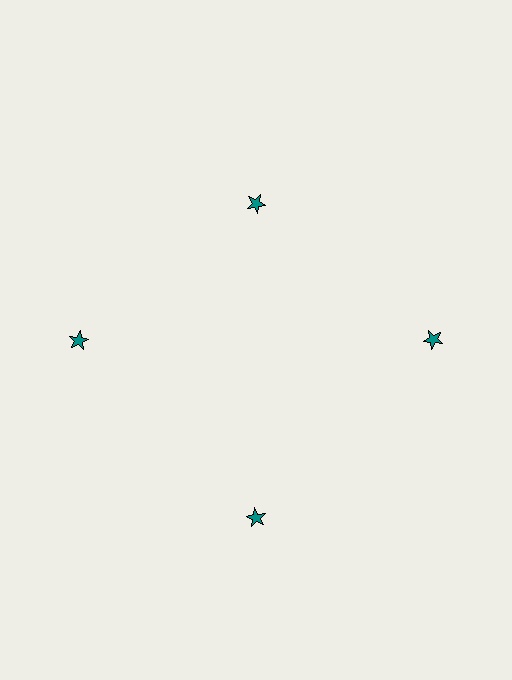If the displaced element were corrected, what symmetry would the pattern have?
It would have 4-fold rotational symmetry — the pattern would map onto itself every 90 degrees.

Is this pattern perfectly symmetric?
No. The 4 teal stars are arranged in a ring, but one element near the 12 o'clock position is pulled inward toward the center, breaking the 4-fold rotational symmetry.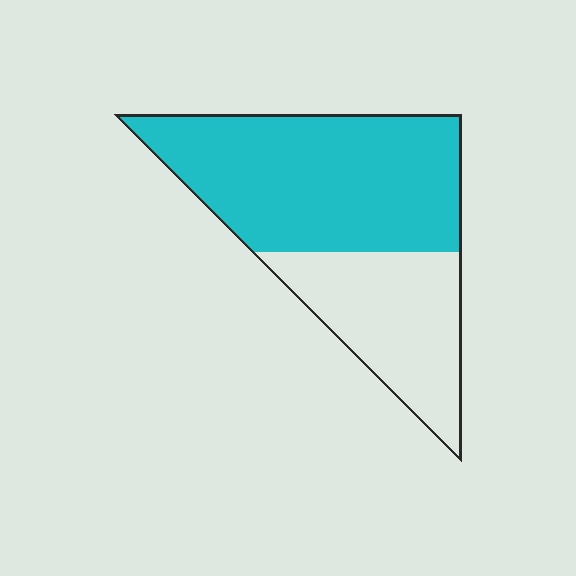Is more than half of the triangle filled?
Yes.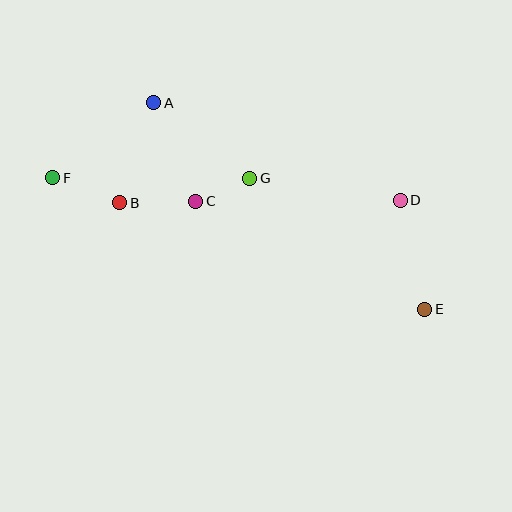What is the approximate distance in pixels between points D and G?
The distance between D and G is approximately 152 pixels.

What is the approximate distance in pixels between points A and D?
The distance between A and D is approximately 265 pixels.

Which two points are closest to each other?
Points C and G are closest to each other.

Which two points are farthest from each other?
Points E and F are farthest from each other.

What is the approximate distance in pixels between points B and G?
The distance between B and G is approximately 132 pixels.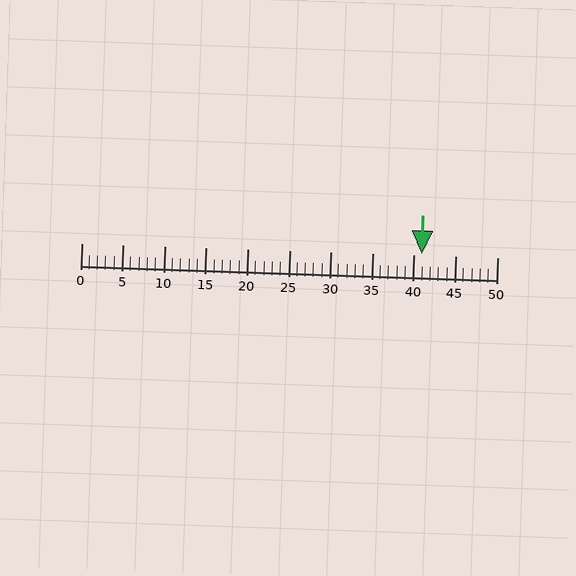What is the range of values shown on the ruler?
The ruler shows values from 0 to 50.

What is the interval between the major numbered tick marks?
The major tick marks are spaced 5 units apart.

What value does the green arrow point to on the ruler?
The green arrow points to approximately 41.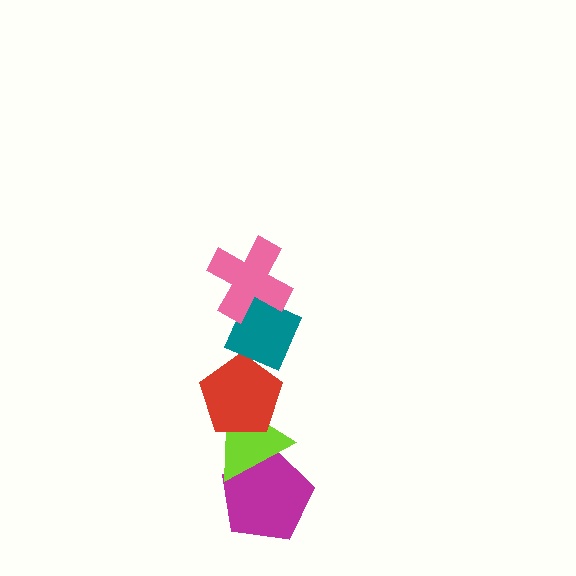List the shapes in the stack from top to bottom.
From top to bottom: the pink cross, the teal diamond, the red pentagon, the lime triangle, the magenta pentagon.